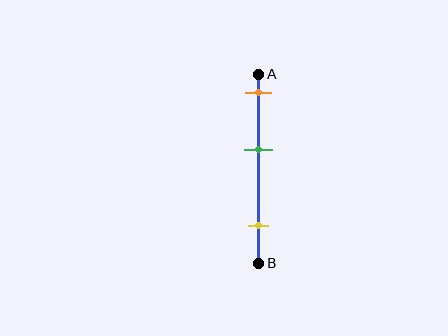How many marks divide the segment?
There are 3 marks dividing the segment.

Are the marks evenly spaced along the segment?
Yes, the marks are approximately evenly spaced.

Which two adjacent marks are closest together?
The orange and green marks are the closest adjacent pair.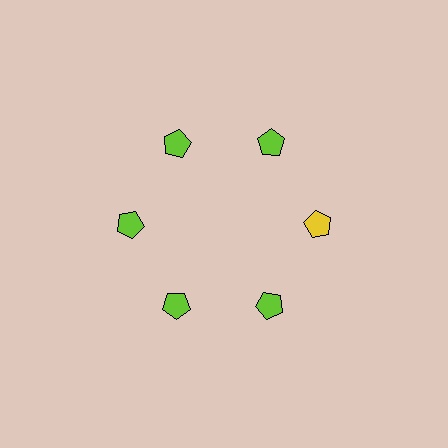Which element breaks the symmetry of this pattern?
The yellow pentagon at roughly the 3 o'clock position breaks the symmetry. All other shapes are lime pentagons.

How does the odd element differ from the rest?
It has a different color: yellow instead of lime.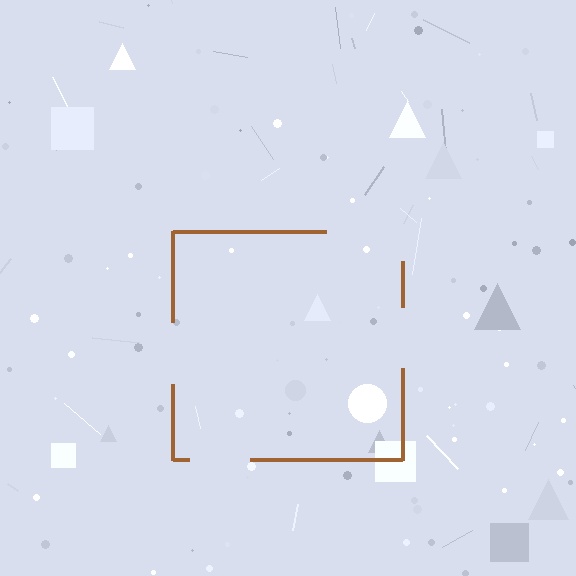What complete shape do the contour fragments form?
The contour fragments form a square.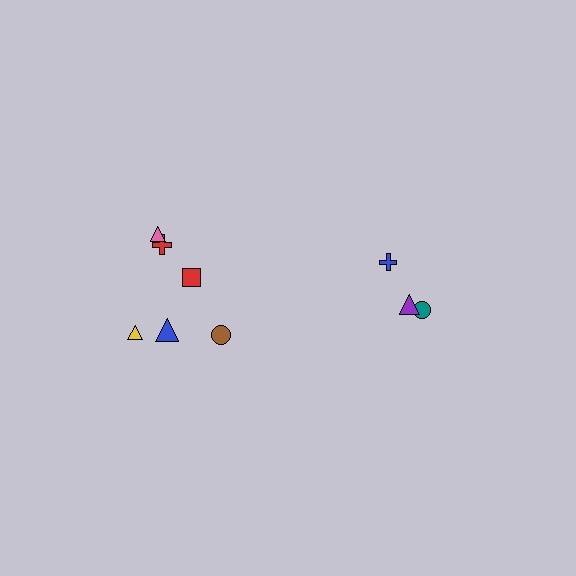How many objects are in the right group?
There are 3 objects.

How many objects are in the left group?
There are 6 objects.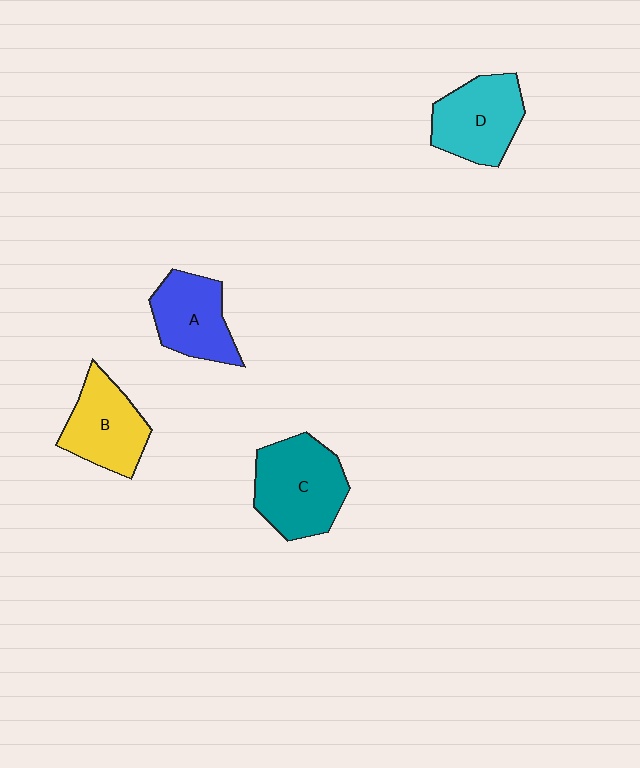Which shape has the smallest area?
Shape A (blue).